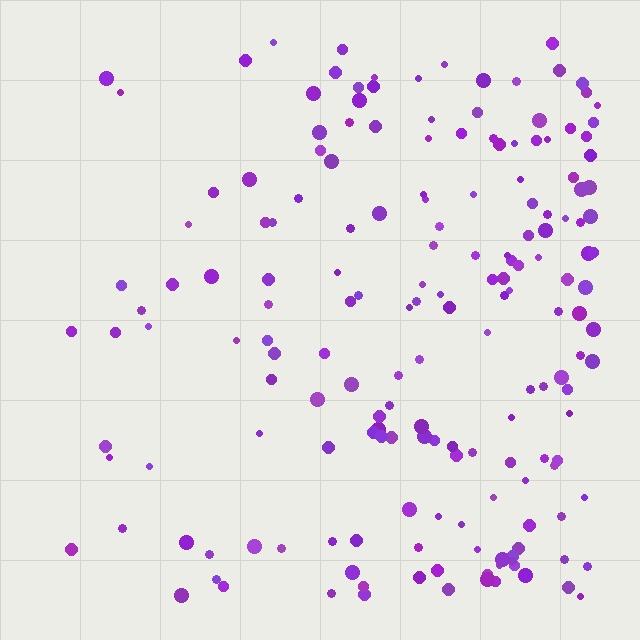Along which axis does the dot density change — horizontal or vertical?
Horizontal.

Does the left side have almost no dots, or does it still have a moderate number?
Still a moderate number, just noticeably fewer than the right.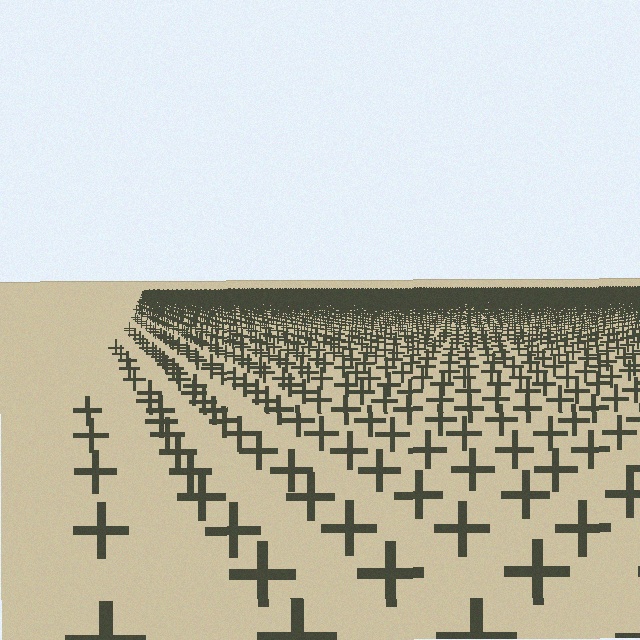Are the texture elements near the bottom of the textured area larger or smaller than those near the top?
Larger. Near the bottom, elements are closer to the viewer and appear at a bigger on-screen size.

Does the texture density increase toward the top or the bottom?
Density increases toward the top.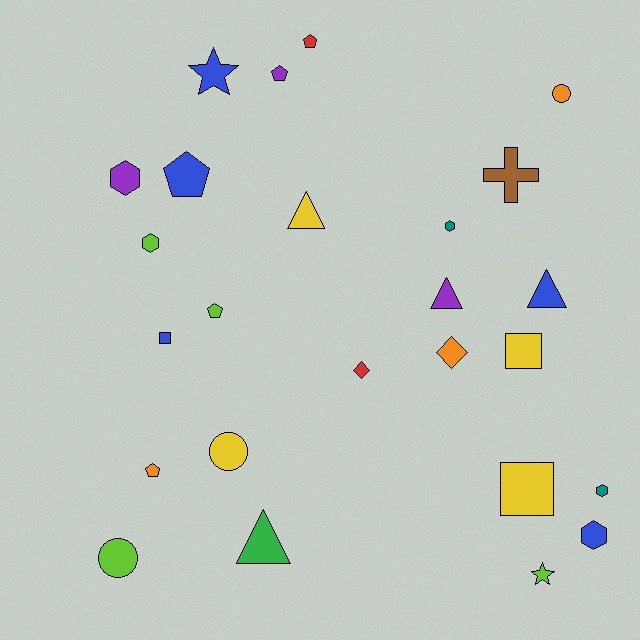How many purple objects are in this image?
There are 3 purple objects.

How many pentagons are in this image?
There are 5 pentagons.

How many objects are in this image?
There are 25 objects.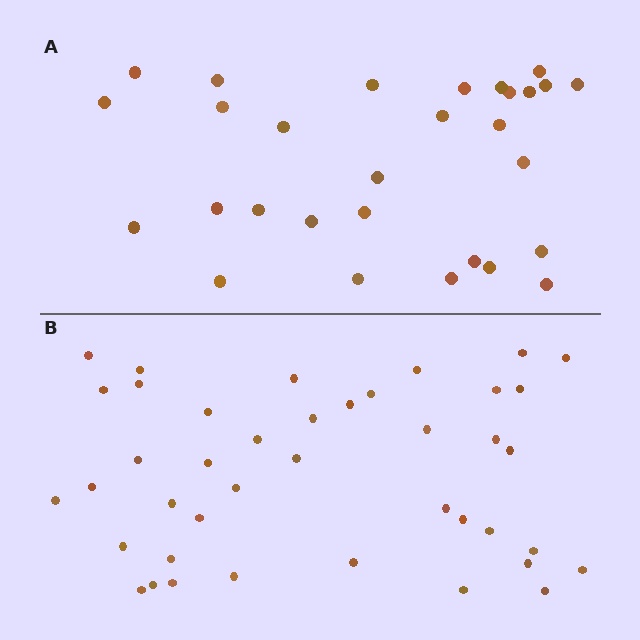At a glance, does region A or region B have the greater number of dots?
Region B (the bottom region) has more dots.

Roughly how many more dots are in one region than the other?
Region B has roughly 12 or so more dots than region A.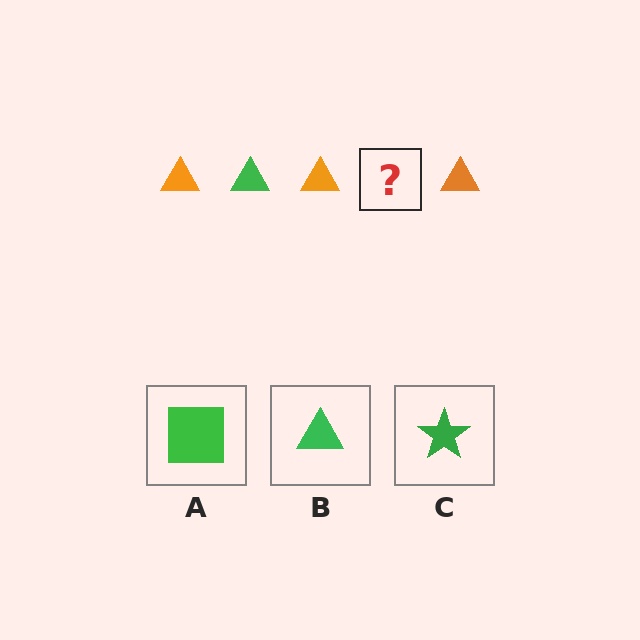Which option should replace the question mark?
Option B.